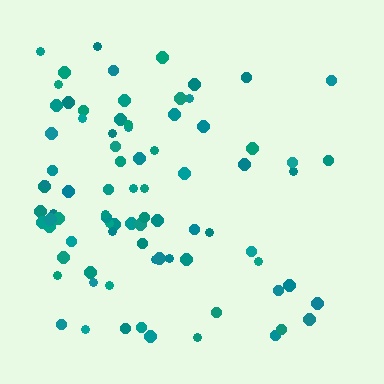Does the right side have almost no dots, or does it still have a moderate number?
Still a moderate number, just noticeably fewer than the left.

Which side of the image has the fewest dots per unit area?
The right.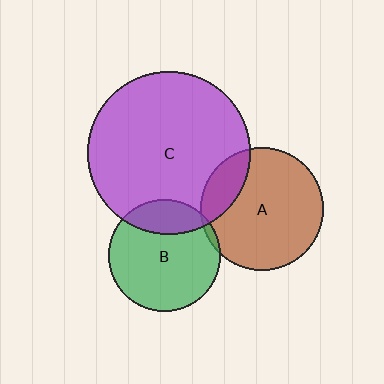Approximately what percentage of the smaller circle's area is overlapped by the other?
Approximately 5%.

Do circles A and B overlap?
Yes.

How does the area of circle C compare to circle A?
Approximately 1.7 times.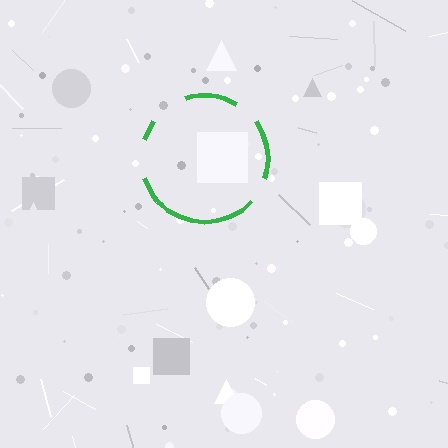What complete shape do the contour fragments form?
The contour fragments form a circle.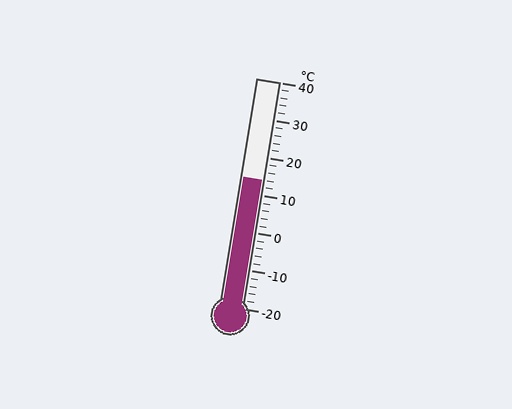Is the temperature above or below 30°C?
The temperature is below 30°C.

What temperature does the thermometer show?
The thermometer shows approximately 14°C.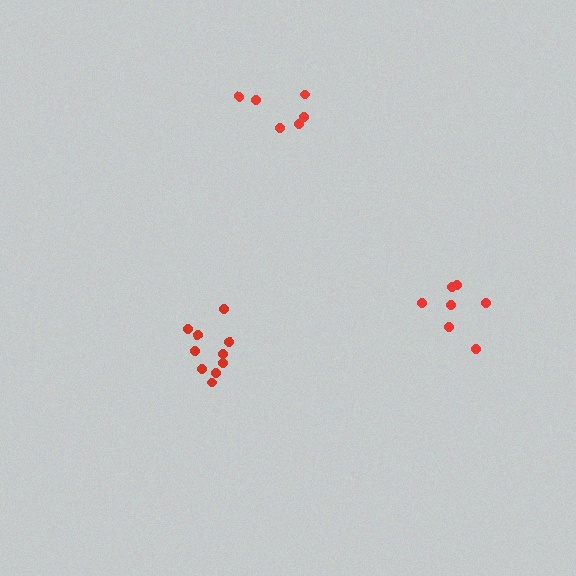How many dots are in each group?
Group 1: 7 dots, Group 2: 6 dots, Group 3: 10 dots (23 total).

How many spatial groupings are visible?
There are 3 spatial groupings.